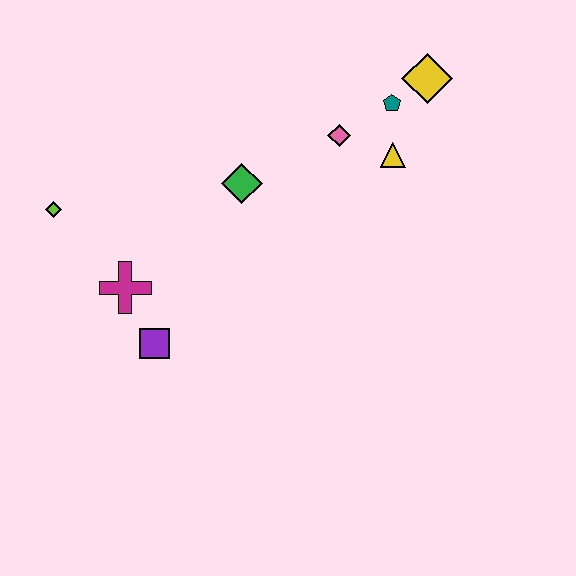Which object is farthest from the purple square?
The yellow diamond is farthest from the purple square.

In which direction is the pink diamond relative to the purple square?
The pink diamond is above the purple square.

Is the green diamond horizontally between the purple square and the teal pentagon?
Yes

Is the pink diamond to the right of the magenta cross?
Yes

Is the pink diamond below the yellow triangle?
No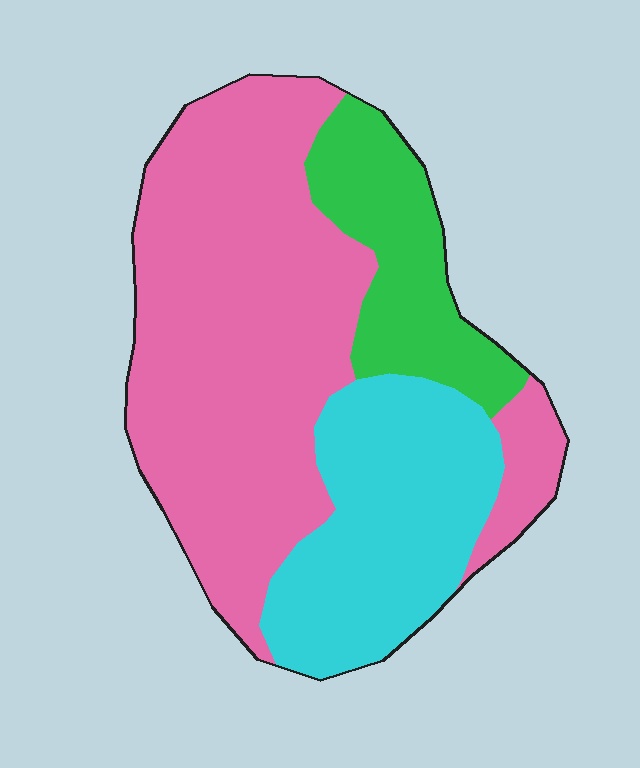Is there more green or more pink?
Pink.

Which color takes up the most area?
Pink, at roughly 55%.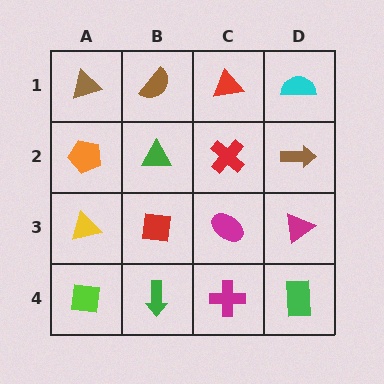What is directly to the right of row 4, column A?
A green arrow.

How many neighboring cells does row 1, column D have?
2.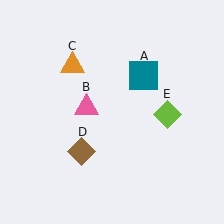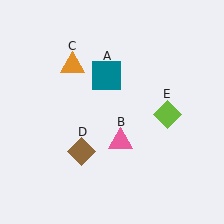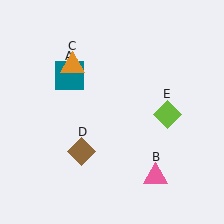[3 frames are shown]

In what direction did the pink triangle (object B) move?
The pink triangle (object B) moved down and to the right.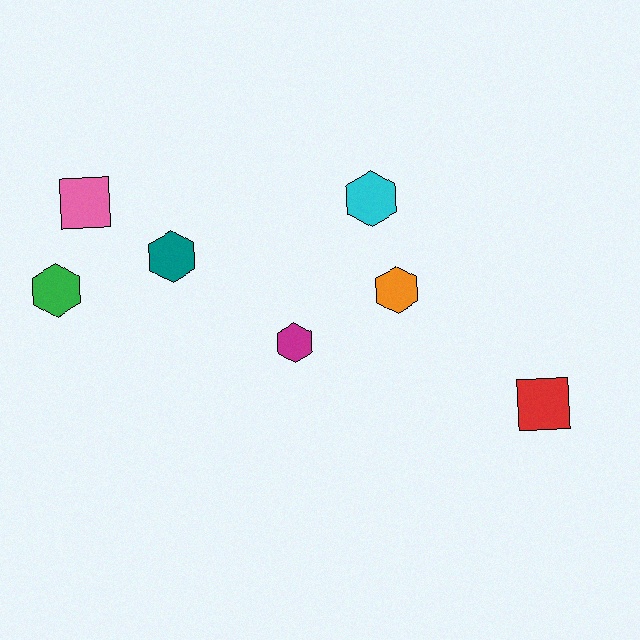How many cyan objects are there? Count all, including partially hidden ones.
There is 1 cyan object.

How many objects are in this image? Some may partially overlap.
There are 7 objects.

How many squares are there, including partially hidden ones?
There are 2 squares.